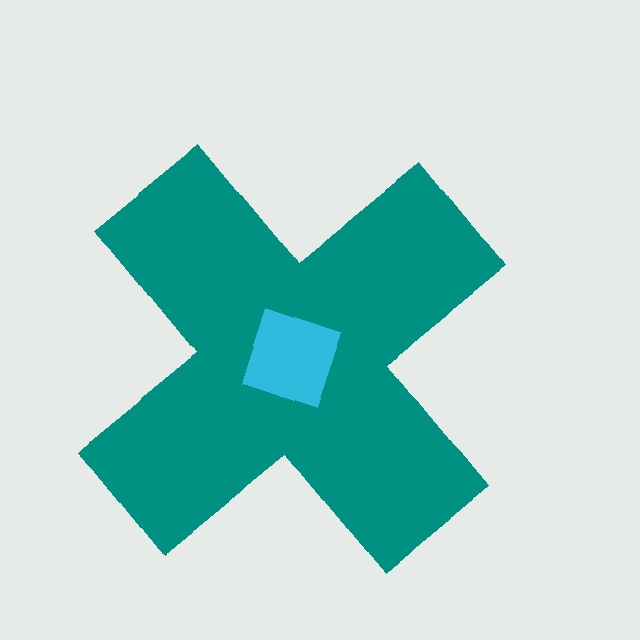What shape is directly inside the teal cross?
The cyan diamond.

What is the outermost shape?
The teal cross.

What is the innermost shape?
The cyan diamond.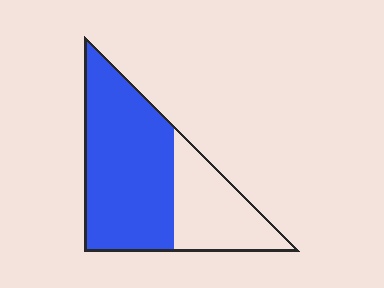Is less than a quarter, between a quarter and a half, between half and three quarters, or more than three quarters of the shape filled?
Between half and three quarters.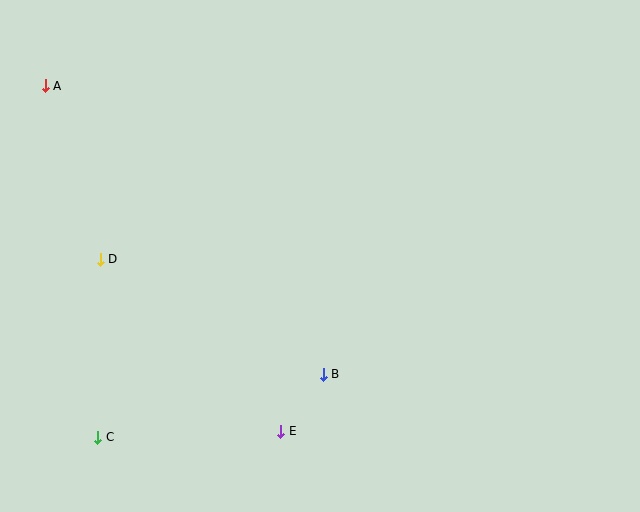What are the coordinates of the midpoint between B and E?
The midpoint between B and E is at (302, 403).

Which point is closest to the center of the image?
Point B at (323, 374) is closest to the center.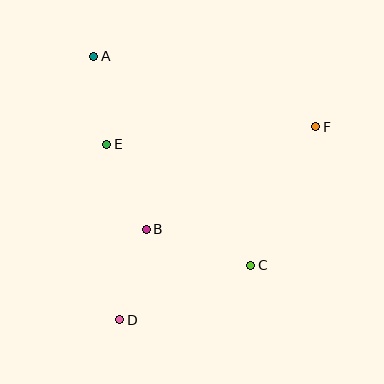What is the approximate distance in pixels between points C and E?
The distance between C and E is approximately 188 pixels.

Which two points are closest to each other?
Points A and E are closest to each other.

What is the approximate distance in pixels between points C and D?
The distance between C and D is approximately 142 pixels.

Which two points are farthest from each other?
Points D and F are farthest from each other.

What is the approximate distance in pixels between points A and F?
The distance between A and F is approximately 233 pixels.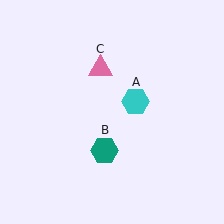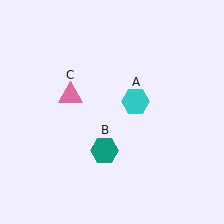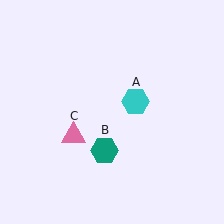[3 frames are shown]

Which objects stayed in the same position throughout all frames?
Cyan hexagon (object A) and teal hexagon (object B) remained stationary.